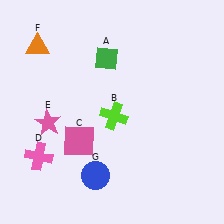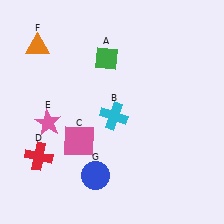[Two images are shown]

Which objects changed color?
B changed from lime to cyan. D changed from pink to red.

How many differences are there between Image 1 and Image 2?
There are 2 differences between the two images.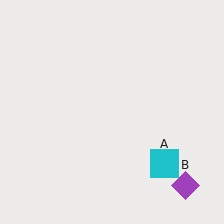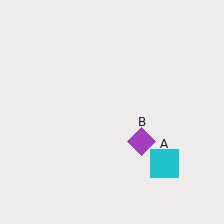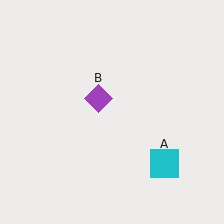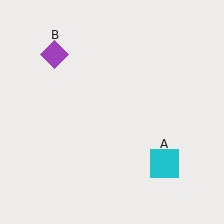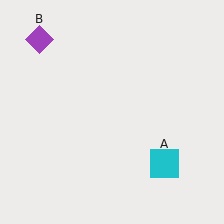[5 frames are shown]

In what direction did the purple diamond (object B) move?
The purple diamond (object B) moved up and to the left.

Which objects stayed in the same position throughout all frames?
Cyan square (object A) remained stationary.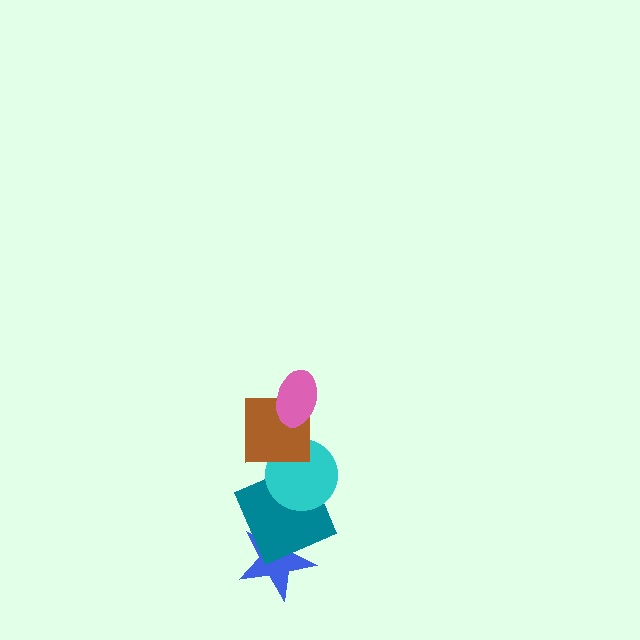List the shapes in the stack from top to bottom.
From top to bottom: the pink ellipse, the brown square, the cyan circle, the teal square, the blue star.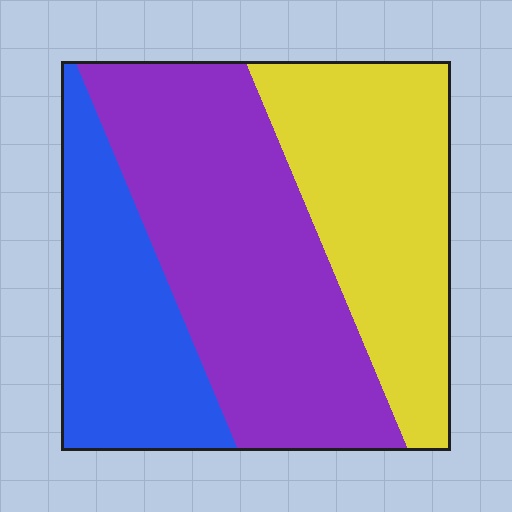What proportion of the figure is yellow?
Yellow takes up about one third (1/3) of the figure.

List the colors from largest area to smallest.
From largest to smallest: purple, yellow, blue.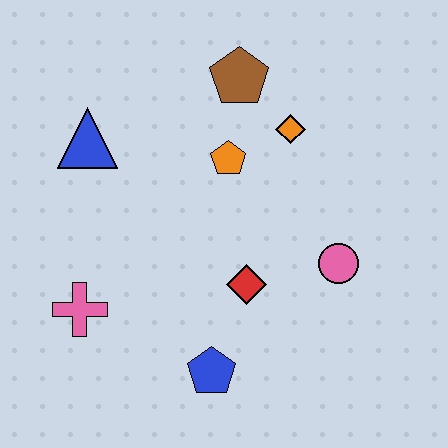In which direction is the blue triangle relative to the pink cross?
The blue triangle is above the pink cross.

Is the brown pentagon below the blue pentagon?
No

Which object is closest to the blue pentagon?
The red diamond is closest to the blue pentagon.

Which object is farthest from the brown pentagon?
The blue pentagon is farthest from the brown pentagon.